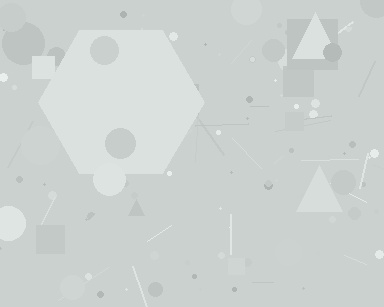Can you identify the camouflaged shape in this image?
The camouflaged shape is a hexagon.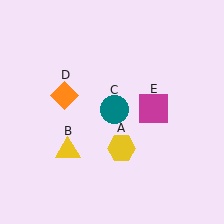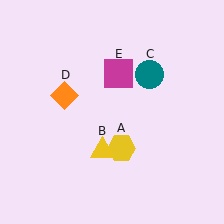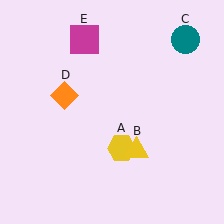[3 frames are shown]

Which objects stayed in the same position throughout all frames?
Yellow hexagon (object A) and orange diamond (object D) remained stationary.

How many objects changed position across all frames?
3 objects changed position: yellow triangle (object B), teal circle (object C), magenta square (object E).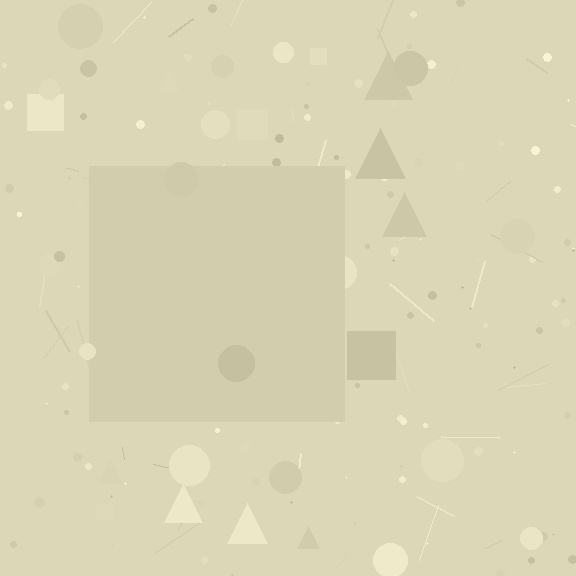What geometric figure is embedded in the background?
A square is embedded in the background.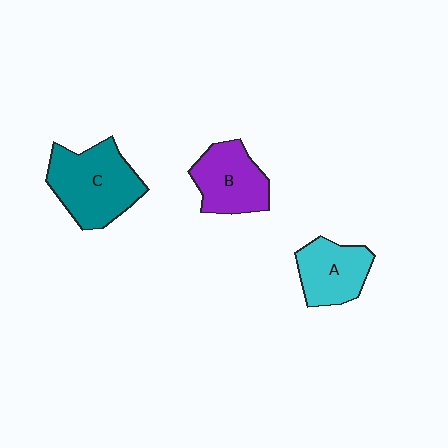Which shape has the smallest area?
Shape A (cyan).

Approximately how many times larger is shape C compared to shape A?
Approximately 1.5 times.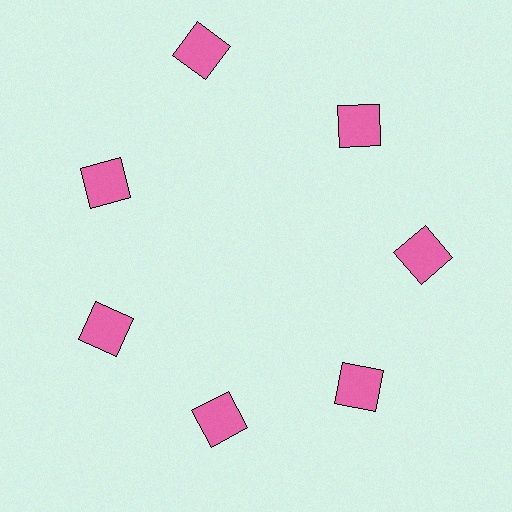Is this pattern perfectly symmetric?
No. The 7 pink squares are arranged in a ring, but one element near the 12 o'clock position is pushed outward from the center, breaking the 7-fold rotational symmetry.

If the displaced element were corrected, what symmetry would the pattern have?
It would have 7-fold rotational symmetry — the pattern would map onto itself every 51 degrees.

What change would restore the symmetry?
The symmetry would be restored by moving it inward, back onto the ring so that all 7 squares sit at equal angles and equal distance from the center.